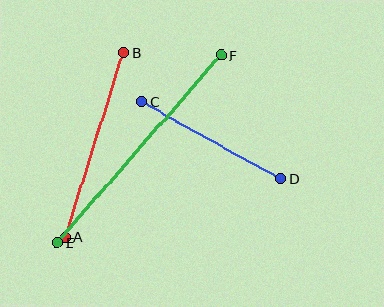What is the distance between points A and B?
The distance is approximately 194 pixels.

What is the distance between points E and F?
The distance is approximately 249 pixels.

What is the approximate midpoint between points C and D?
The midpoint is at approximately (211, 140) pixels.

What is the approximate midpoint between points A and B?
The midpoint is at approximately (94, 145) pixels.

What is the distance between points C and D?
The distance is approximately 159 pixels.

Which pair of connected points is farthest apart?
Points E and F are farthest apart.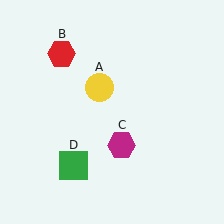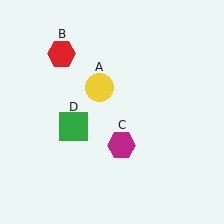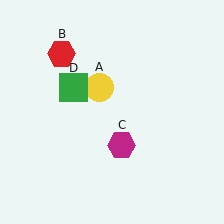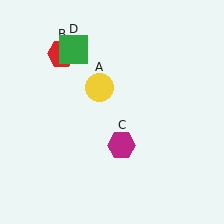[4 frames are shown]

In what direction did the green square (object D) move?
The green square (object D) moved up.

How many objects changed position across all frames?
1 object changed position: green square (object D).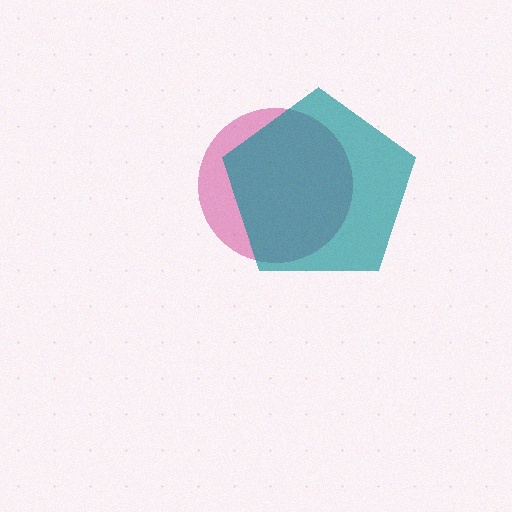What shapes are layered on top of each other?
The layered shapes are: a magenta circle, a teal pentagon.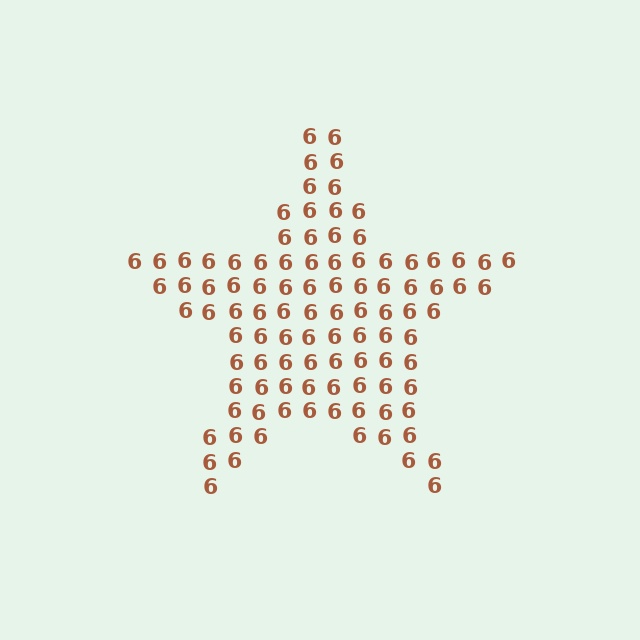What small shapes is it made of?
It is made of small digit 6's.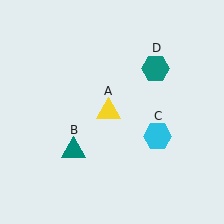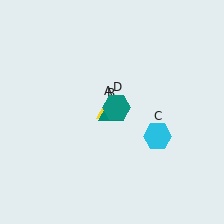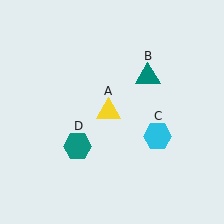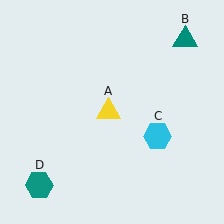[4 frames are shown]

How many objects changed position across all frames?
2 objects changed position: teal triangle (object B), teal hexagon (object D).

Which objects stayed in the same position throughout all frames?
Yellow triangle (object A) and cyan hexagon (object C) remained stationary.